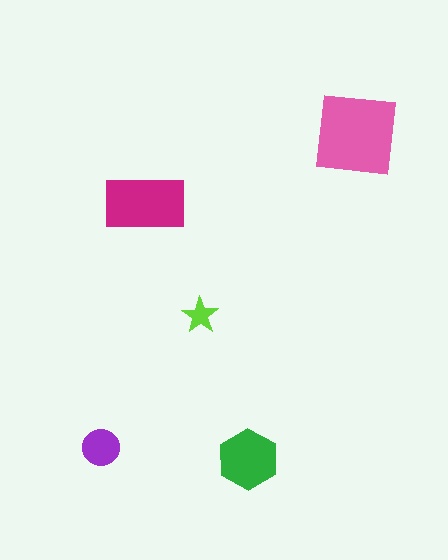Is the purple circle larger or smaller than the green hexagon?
Smaller.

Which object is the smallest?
The lime star.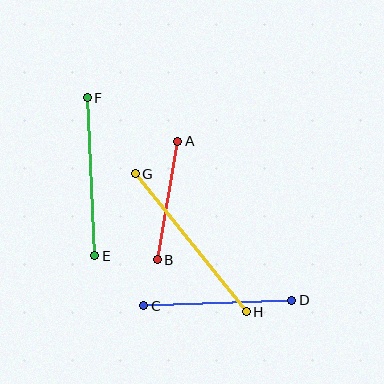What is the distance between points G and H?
The distance is approximately 177 pixels.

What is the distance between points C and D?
The distance is approximately 148 pixels.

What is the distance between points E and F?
The distance is approximately 158 pixels.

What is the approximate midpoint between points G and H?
The midpoint is at approximately (191, 243) pixels.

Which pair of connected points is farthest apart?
Points G and H are farthest apart.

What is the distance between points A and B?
The distance is approximately 120 pixels.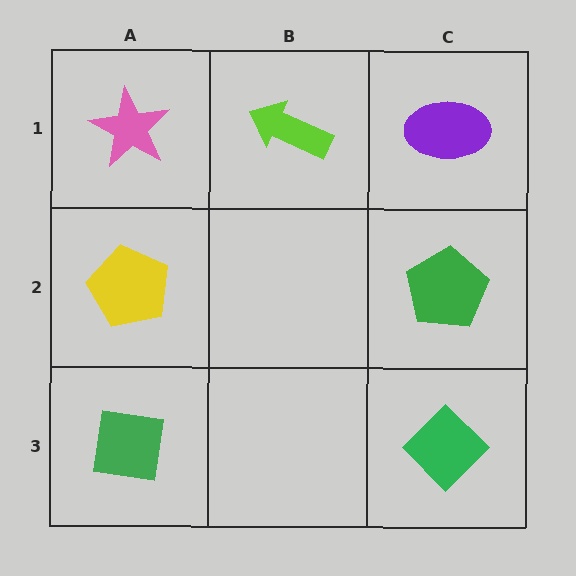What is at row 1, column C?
A purple ellipse.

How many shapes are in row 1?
3 shapes.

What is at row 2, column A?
A yellow pentagon.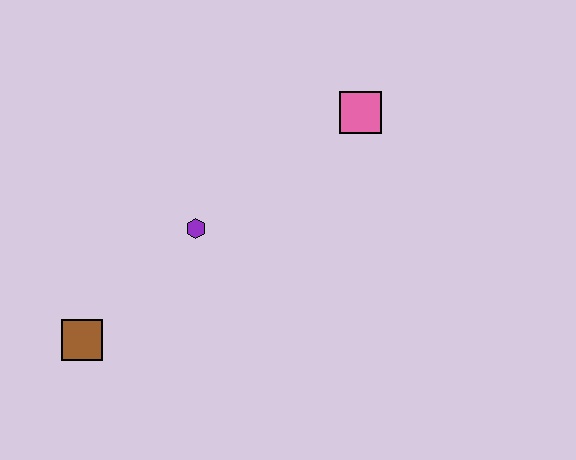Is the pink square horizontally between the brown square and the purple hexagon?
No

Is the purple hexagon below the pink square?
Yes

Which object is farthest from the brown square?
The pink square is farthest from the brown square.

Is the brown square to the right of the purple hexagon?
No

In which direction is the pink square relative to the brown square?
The pink square is to the right of the brown square.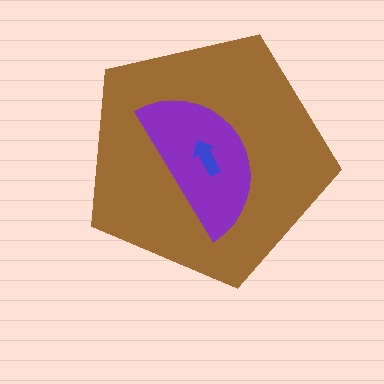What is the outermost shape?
The brown pentagon.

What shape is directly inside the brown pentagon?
The purple semicircle.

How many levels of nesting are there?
3.